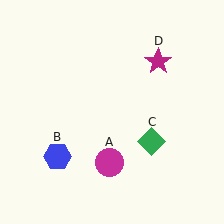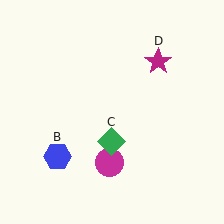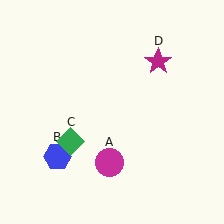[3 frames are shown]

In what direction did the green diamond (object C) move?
The green diamond (object C) moved left.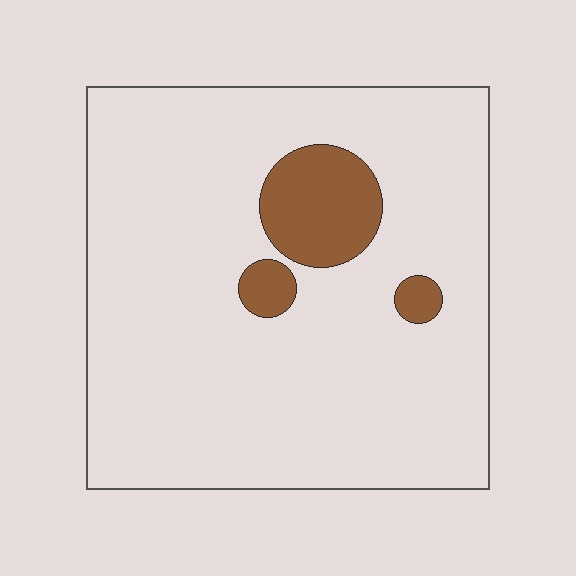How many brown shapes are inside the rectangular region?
3.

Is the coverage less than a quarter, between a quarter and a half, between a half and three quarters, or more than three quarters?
Less than a quarter.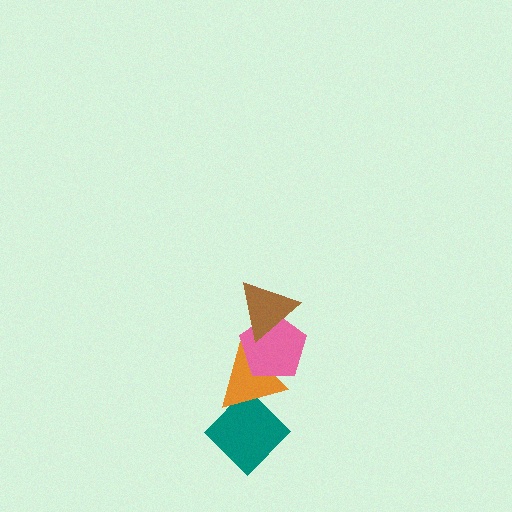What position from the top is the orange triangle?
The orange triangle is 3rd from the top.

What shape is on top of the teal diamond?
The orange triangle is on top of the teal diamond.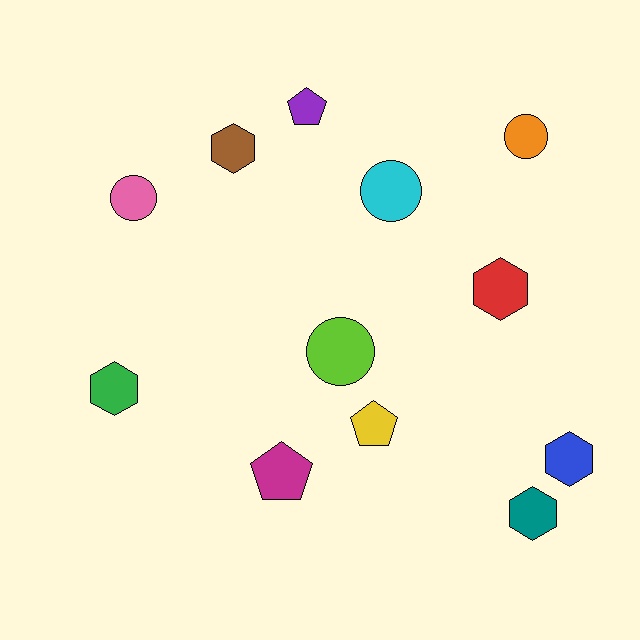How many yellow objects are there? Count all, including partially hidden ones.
There is 1 yellow object.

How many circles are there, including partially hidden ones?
There are 4 circles.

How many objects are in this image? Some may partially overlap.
There are 12 objects.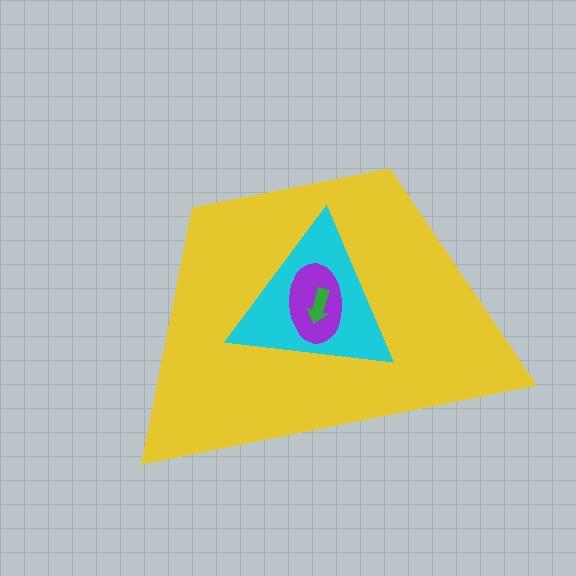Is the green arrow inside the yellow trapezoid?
Yes.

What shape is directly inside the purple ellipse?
The green arrow.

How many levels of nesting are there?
4.